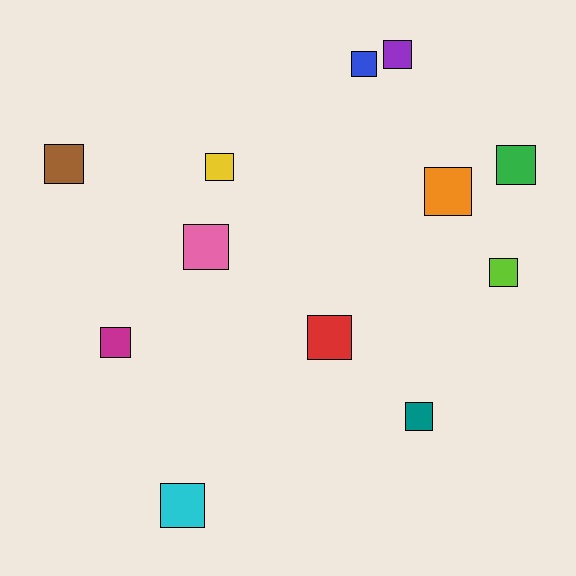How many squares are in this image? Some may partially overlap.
There are 12 squares.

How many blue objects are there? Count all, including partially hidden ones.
There is 1 blue object.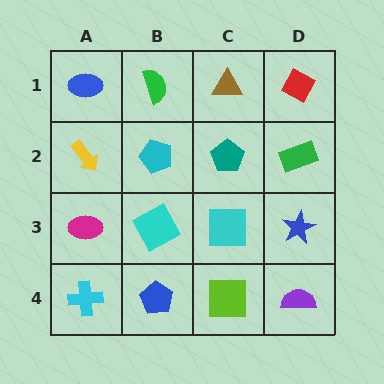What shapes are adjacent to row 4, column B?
A cyan square (row 3, column B), a cyan cross (row 4, column A), a lime square (row 4, column C).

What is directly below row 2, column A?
A magenta ellipse.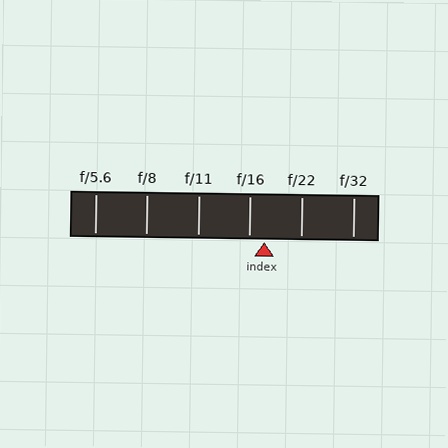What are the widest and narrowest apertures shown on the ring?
The widest aperture shown is f/5.6 and the narrowest is f/32.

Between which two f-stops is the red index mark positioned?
The index mark is between f/16 and f/22.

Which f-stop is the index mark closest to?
The index mark is closest to f/16.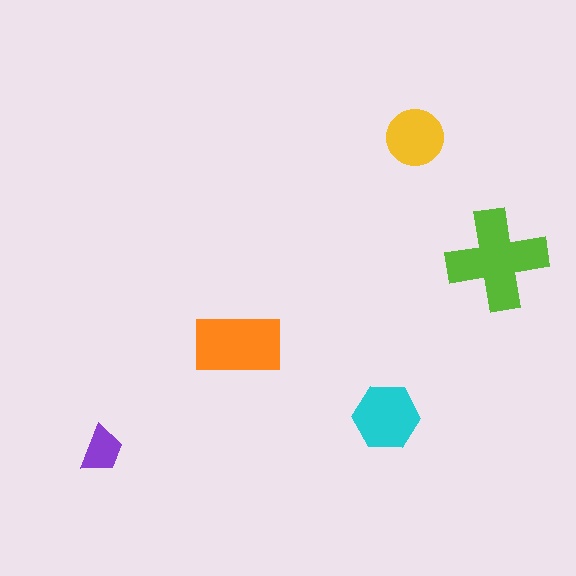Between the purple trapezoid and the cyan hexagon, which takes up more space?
The cyan hexagon.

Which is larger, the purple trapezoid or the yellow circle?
The yellow circle.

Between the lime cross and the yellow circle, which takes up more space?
The lime cross.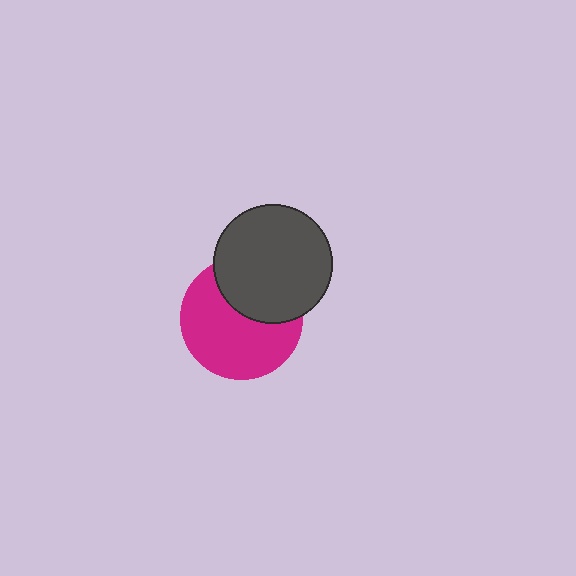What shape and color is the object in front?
The object in front is a dark gray circle.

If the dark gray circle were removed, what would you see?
You would see the complete magenta circle.